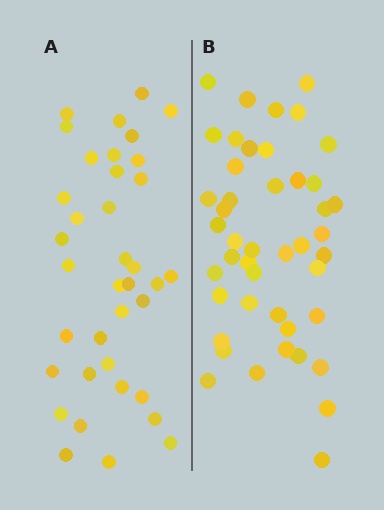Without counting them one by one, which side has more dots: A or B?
Region B (the right region) has more dots.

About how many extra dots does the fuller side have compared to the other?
Region B has roughly 8 or so more dots than region A.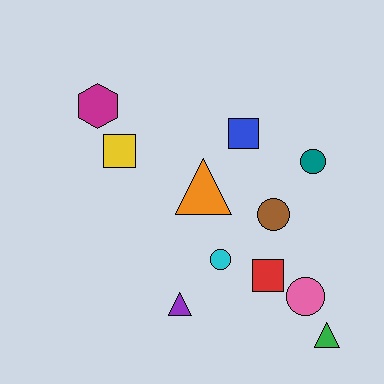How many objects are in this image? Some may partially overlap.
There are 11 objects.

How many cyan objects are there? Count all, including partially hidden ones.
There is 1 cyan object.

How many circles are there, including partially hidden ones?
There are 4 circles.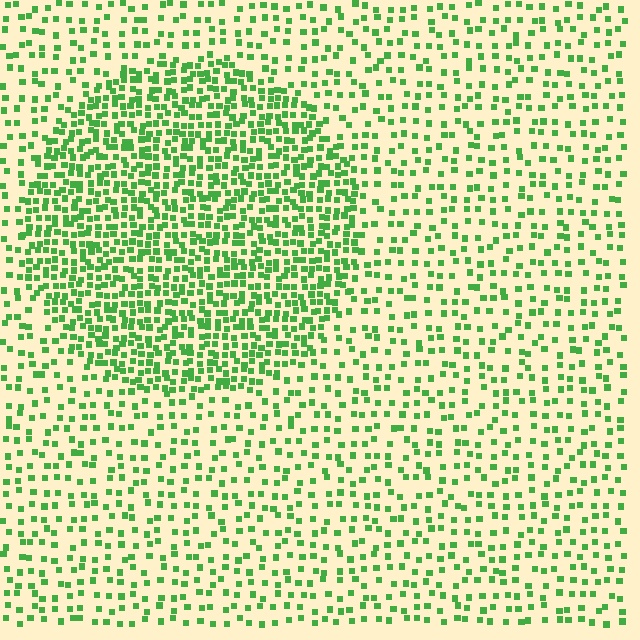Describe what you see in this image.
The image contains small green elements arranged at two different densities. A circle-shaped region is visible where the elements are more densely packed than the surrounding area.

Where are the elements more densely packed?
The elements are more densely packed inside the circle boundary.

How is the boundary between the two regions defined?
The boundary is defined by a change in element density (approximately 2.3x ratio). All elements are the same color, size, and shape.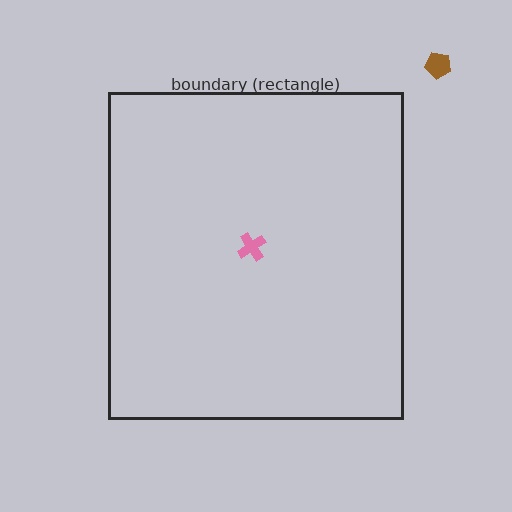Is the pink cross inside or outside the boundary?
Inside.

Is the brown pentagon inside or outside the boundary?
Outside.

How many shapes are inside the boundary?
1 inside, 1 outside.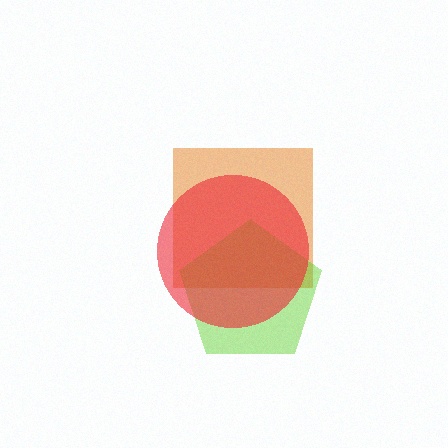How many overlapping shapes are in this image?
There are 3 overlapping shapes in the image.